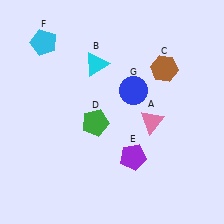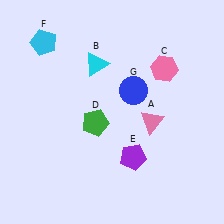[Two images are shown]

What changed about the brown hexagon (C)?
In Image 1, C is brown. In Image 2, it changed to pink.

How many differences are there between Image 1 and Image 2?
There is 1 difference between the two images.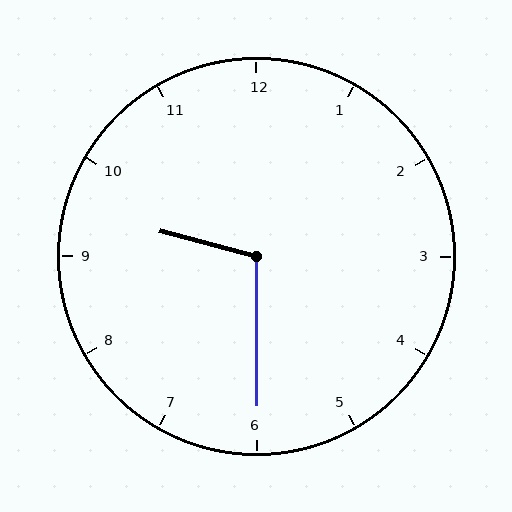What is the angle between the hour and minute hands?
Approximately 105 degrees.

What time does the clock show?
9:30.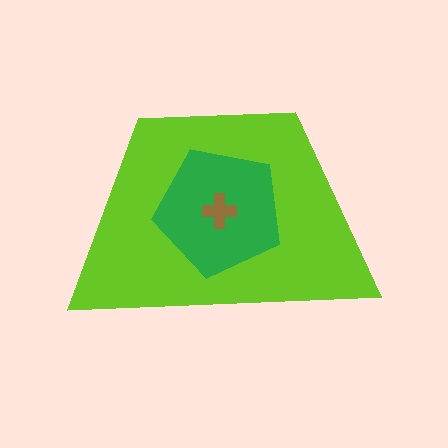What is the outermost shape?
The lime trapezoid.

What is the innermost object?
The brown cross.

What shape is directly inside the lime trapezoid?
The green pentagon.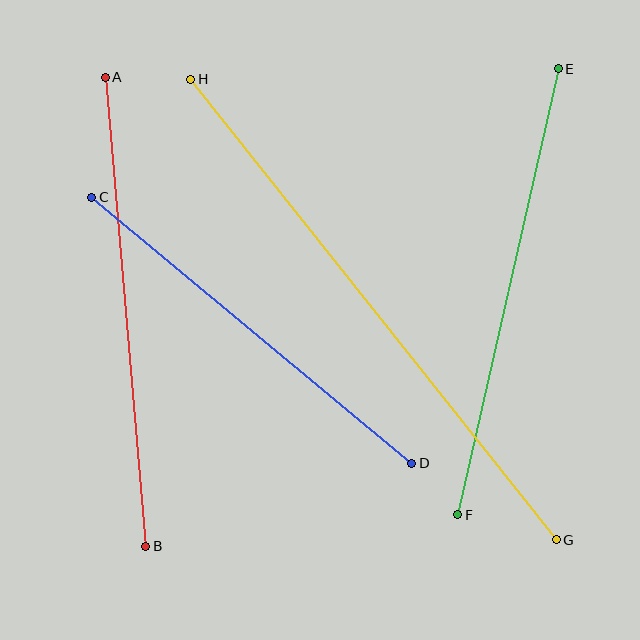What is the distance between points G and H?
The distance is approximately 588 pixels.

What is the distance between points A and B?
The distance is approximately 471 pixels.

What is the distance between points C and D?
The distance is approximately 416 pixels.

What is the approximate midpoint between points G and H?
The midpoint is at approximately (374, 310) pixels.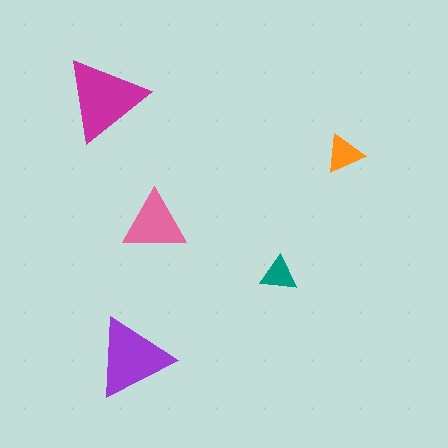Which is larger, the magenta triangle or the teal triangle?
The magenta one.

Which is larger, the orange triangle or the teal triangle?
The orange one.